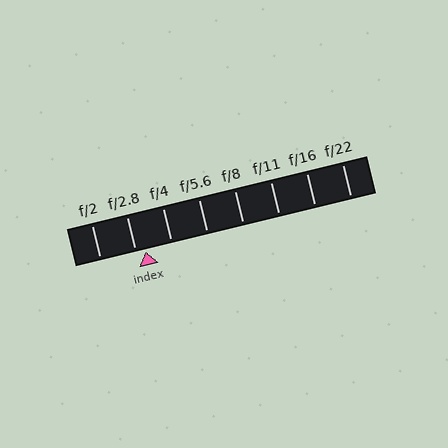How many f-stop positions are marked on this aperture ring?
There are 8 f-stop positions marked.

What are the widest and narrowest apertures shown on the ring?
The widest aperture shown is f/2 and the narrowest is f/22.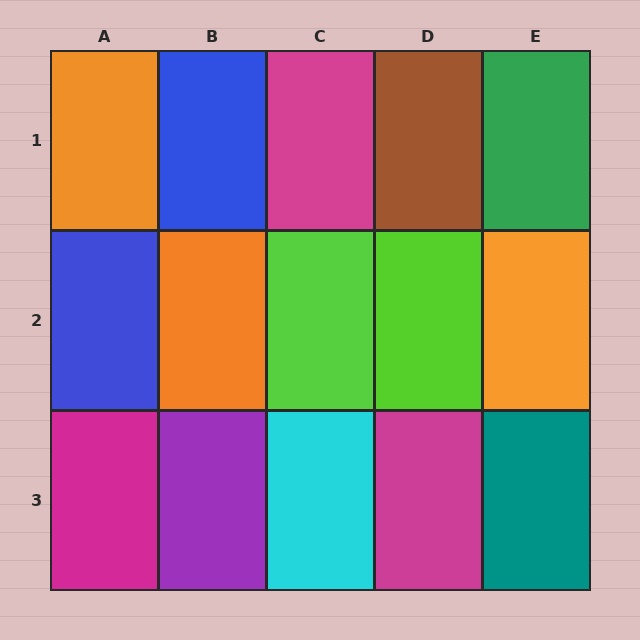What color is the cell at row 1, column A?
Orange.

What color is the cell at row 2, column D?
Lime.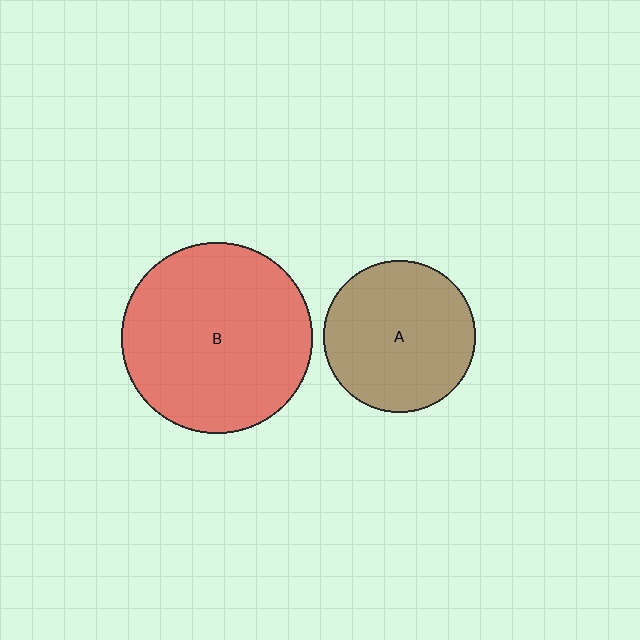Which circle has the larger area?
Circle B (red).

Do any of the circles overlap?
No, none of the circles overlap.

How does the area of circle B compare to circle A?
Approximately 1.6 times.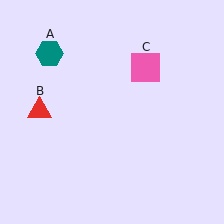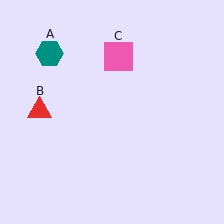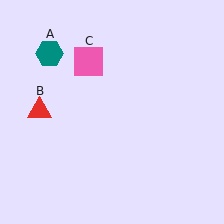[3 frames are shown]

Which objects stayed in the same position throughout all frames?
Teal hexagon (object A) and red triangle (object B) remained stationary.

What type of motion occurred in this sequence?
The pink square (object C) rotated counterclockwise around the center of the scene.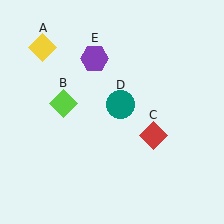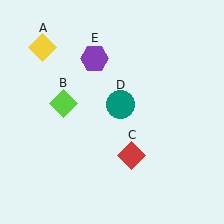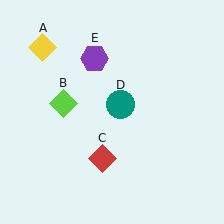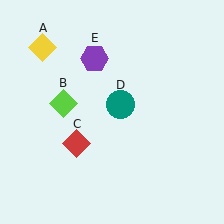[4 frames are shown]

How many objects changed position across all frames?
1 object changed position: red diamond (object C).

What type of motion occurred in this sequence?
The red diamond (object C) rotated clockwise around the center of the scene.